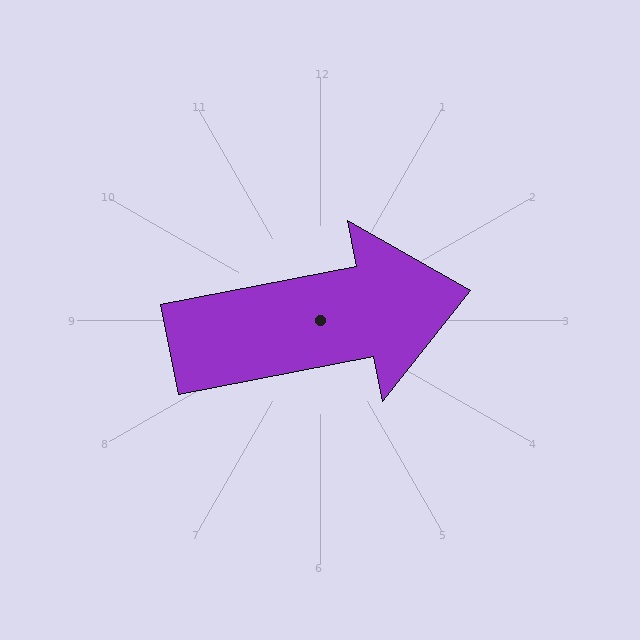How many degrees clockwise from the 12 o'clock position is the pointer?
Approximately 79 degrees.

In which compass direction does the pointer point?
East.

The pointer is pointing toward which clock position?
Roughly 3 o'clock.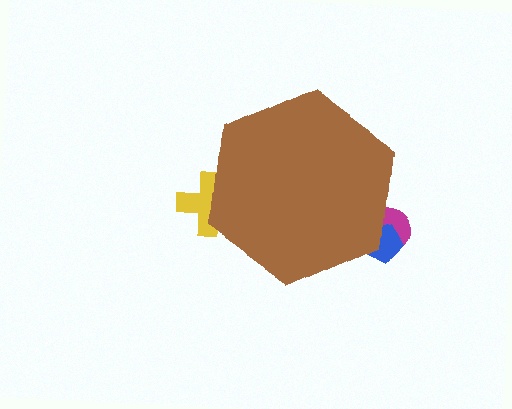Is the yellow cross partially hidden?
Yes, the yellow cross is partially hidden behind the brown hexagon.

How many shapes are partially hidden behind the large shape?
3 shapes are partially hidden.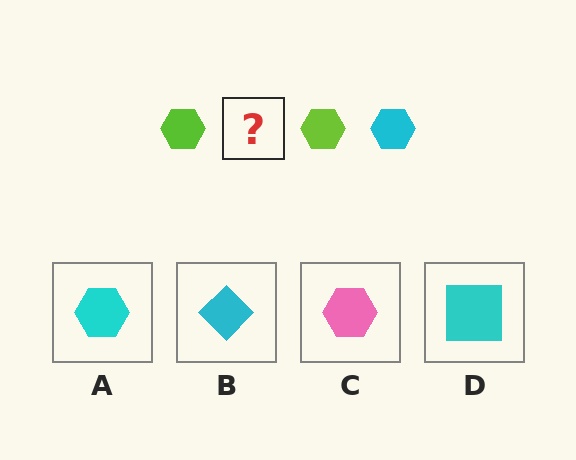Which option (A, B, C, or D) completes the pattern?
A.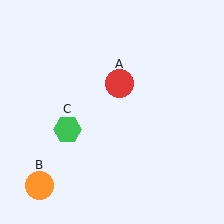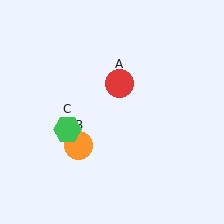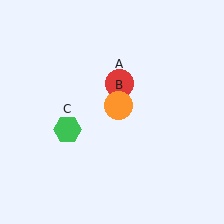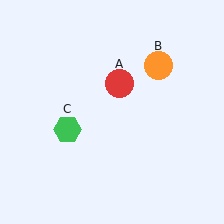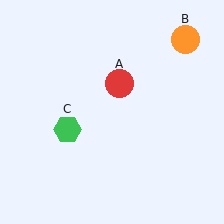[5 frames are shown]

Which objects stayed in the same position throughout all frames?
Red circle (object A) and green hexagon (object C) remained stationary.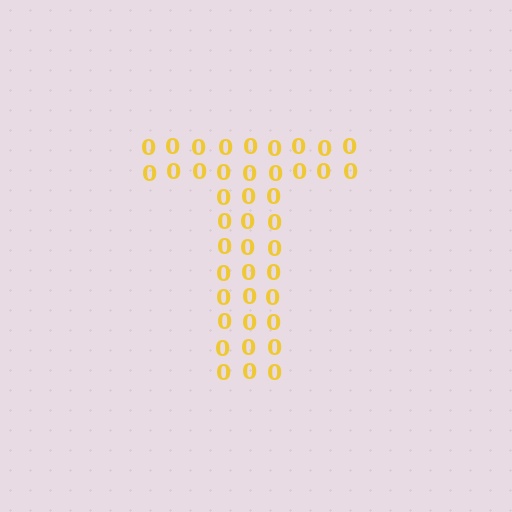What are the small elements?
The small elements are digit 0's.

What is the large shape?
The large shape is the letter T.